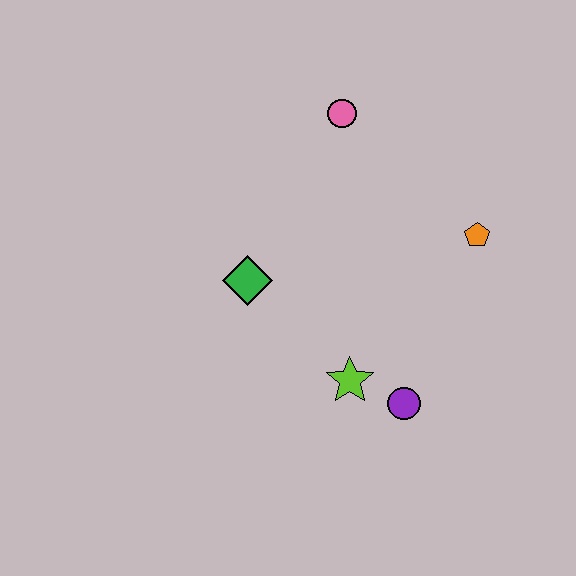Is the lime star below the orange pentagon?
Yes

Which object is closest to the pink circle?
The orange pentagon is closest to the pink circle.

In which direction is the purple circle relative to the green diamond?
The purple circle is to the right of the green diamond.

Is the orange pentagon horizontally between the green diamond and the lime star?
No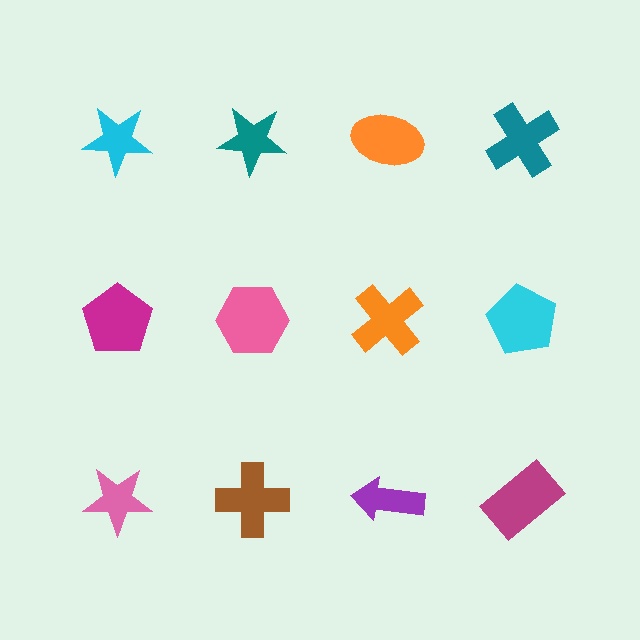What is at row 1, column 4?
A teal cross.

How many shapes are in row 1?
4 shapes.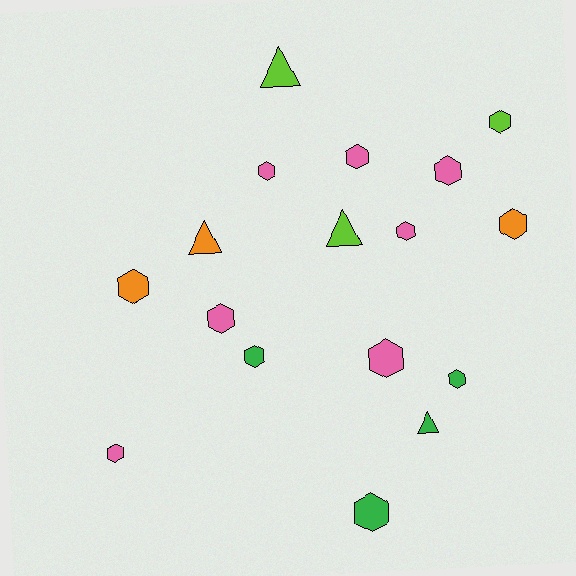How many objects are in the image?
There are 17 objects.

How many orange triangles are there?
There is 1 orange triangle.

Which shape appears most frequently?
Hexagon, with 13 objects.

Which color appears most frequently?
Pink, with 7 objects.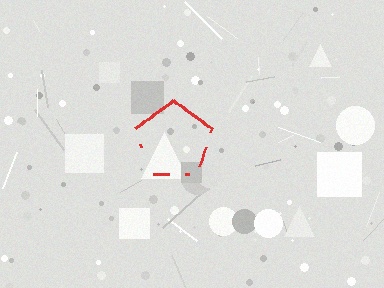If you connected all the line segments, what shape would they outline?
They would outline a pentagon.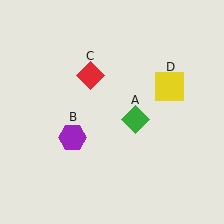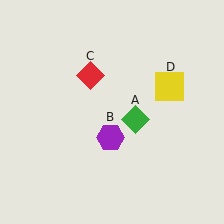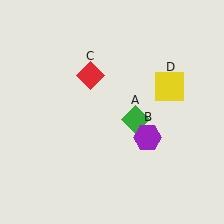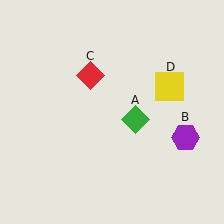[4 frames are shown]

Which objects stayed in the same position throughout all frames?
Green diamond (object A) and red diamond (object C) and yellow square (object D) remained stationary.